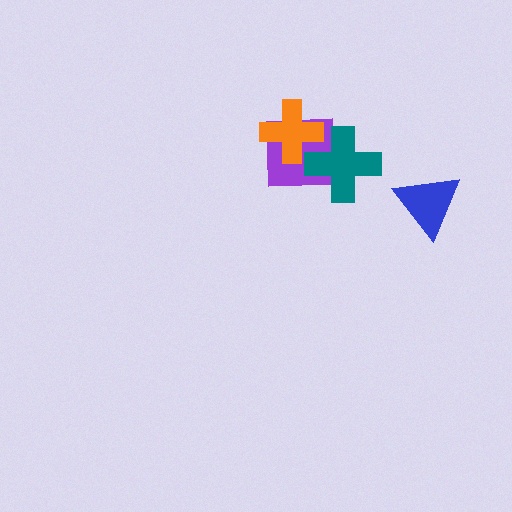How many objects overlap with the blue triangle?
0 objects overlap with the blue triangle.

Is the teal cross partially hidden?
Yes, it is partially covered by another shape.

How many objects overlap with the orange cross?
2 objects overlap with the orange cross.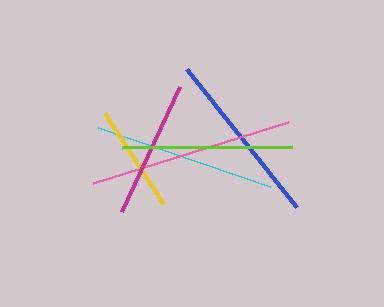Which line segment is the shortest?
The yellow line is the shortest at approximately 109 pixels.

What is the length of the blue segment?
The blue segment is approximately 176 pixels long.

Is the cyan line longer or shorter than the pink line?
The pink line is longer than the cyan line.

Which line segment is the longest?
The pink line is the longest at approximately 204 pixels.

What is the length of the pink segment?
The pink segment is approximately 204 pixels long.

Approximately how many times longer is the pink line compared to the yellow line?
The pink line is approximately 1.9 times the length of the yellow line.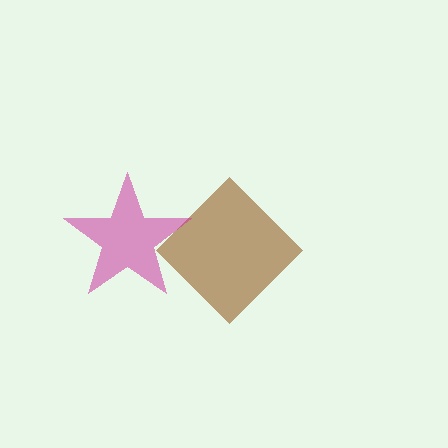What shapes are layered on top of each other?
The layered shapes are: a brown diamond, a magenta star.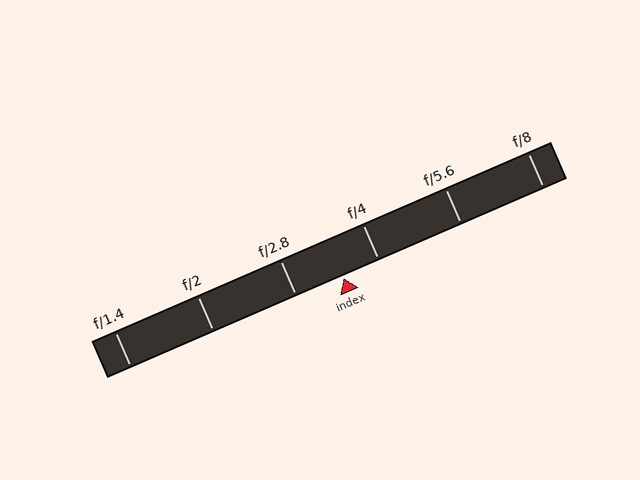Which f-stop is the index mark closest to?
The index mark is closest to f/4.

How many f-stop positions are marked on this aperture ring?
There are 6 f-stop positions marked.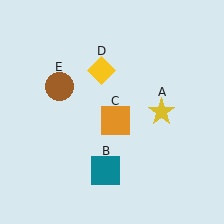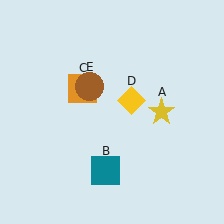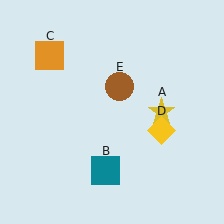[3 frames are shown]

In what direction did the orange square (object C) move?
The orange square (object C) moved up and to the left.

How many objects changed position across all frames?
3 objects changed position: orange square (object C), yellow diamond (object D), brown circle (object E).